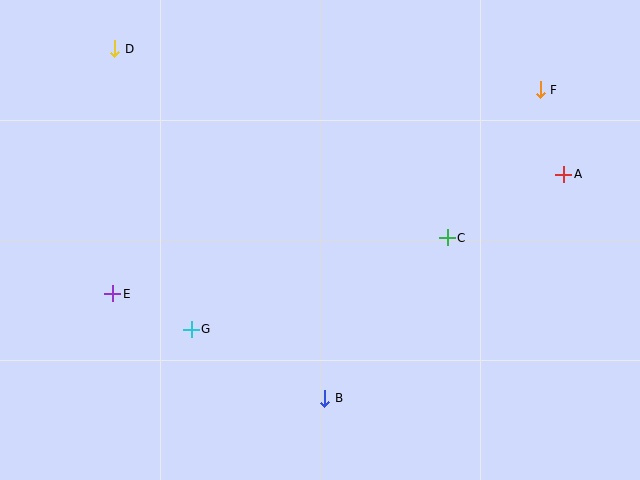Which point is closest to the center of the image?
Point C at (447, 238) is closest to the center.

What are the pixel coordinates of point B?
Point B is at (325, 398).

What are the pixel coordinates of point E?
Point E is at (113, 294).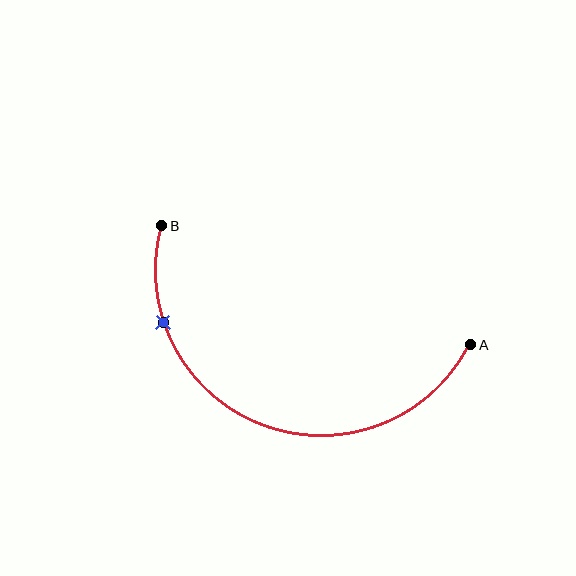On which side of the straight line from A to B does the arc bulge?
The arc bulges below the straight line connecting A and B.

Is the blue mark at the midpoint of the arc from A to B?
No. The blue mark lies on the arc but is closer to endpoint B. The arc midpoint would be at the point on the curve equidistant along the arc from both A and B.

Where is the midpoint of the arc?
The arc midpoint is the point on the curve farthest from the straight line joining A and B. It sits below that line.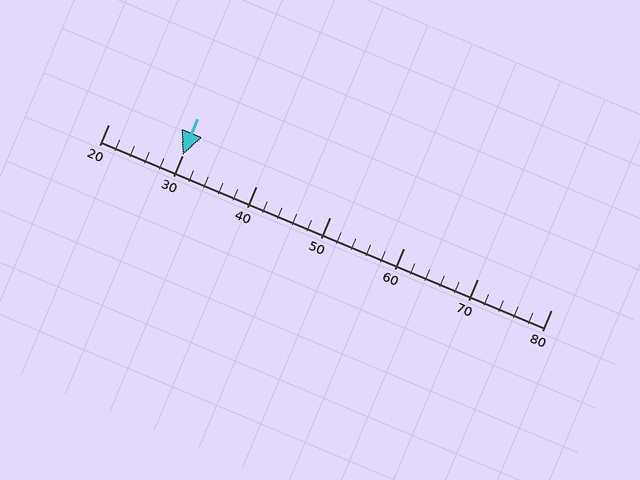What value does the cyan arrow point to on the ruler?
The cyan arrow points to approximately 30.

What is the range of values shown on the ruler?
The ruler shows values from 20 to 80.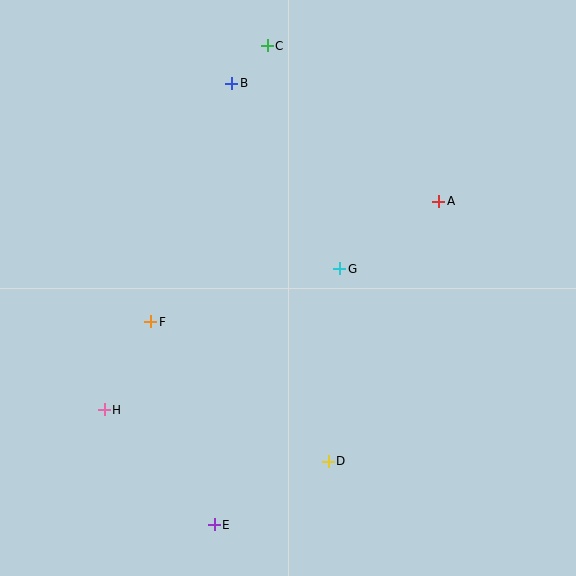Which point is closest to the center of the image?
Point G at (340, 269) is closest to the center.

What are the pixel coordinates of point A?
Point A is at (439, 201).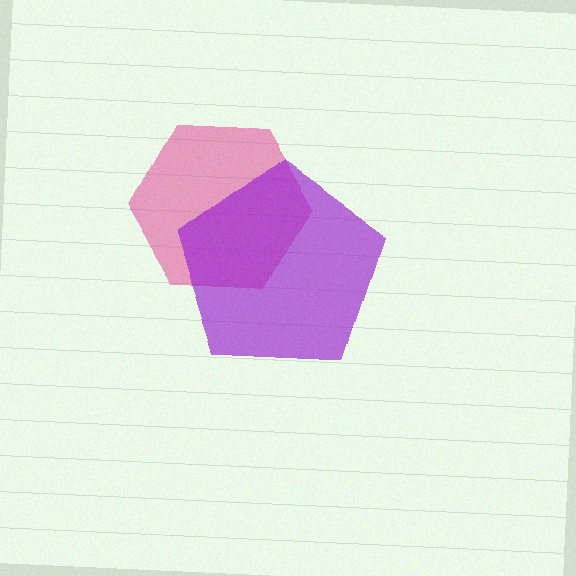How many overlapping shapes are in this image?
There are 2 overlapping shapes in the image.